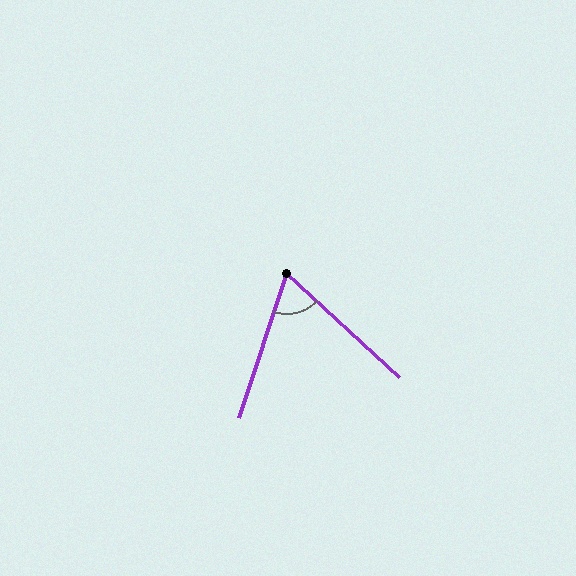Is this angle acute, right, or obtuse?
It is acute.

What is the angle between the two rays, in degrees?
Approximately 66 degrees.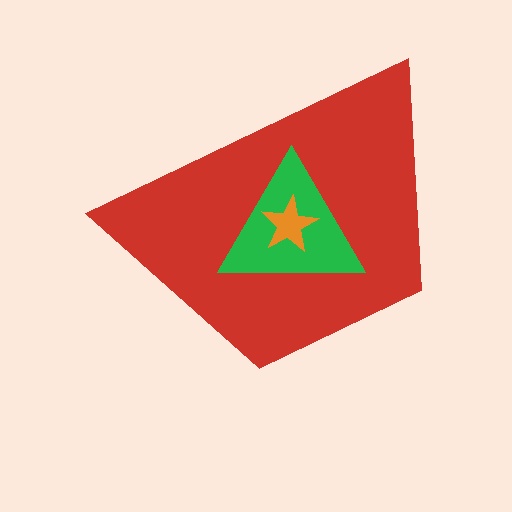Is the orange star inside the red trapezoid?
Yes.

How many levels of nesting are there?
3.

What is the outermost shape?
The red trapezoid.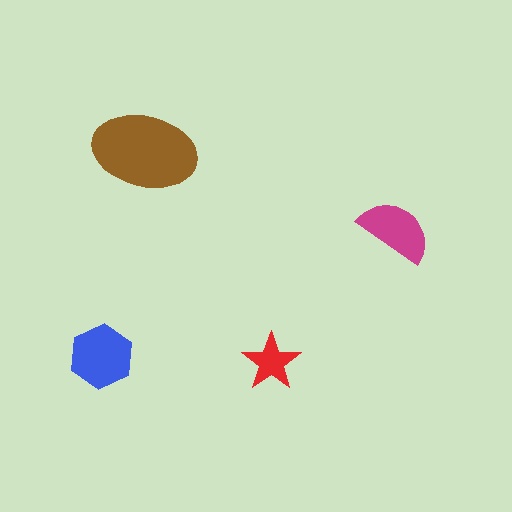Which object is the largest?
The brown ellipse.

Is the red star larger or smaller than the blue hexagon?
Smaller.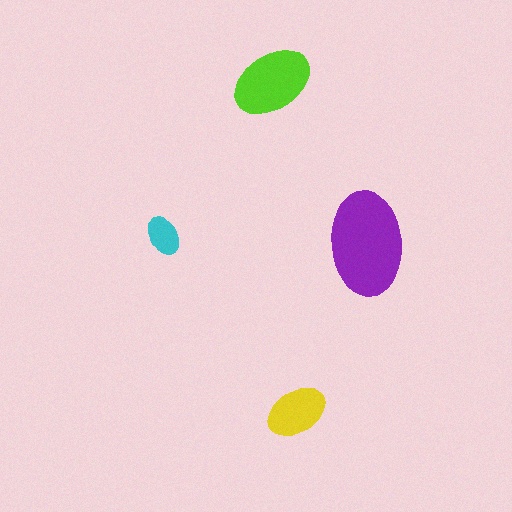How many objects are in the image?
There are 4 objects in the image.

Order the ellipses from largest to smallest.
the purple one, the lime one, the yellow one, the cyan one.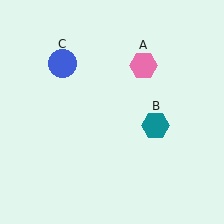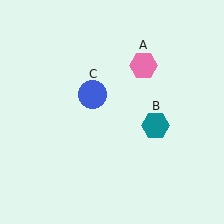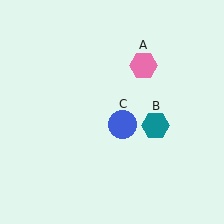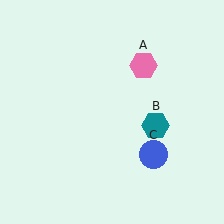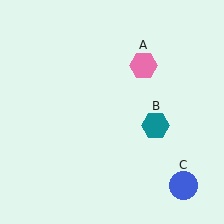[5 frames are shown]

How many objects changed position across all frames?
1 object changed position: blue circle (object C).